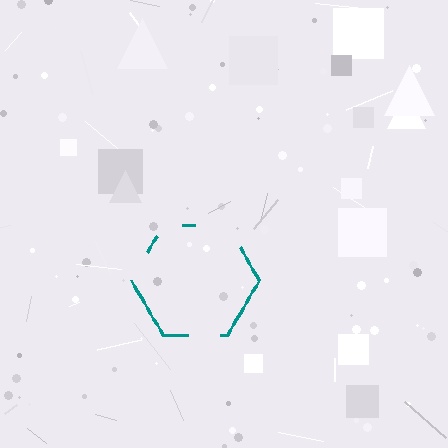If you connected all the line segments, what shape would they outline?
They would outline a hexagon.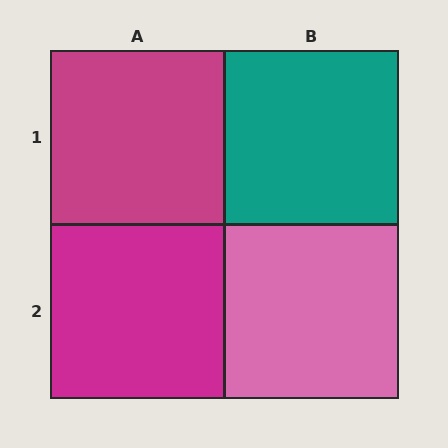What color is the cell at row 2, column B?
Pink.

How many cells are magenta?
2 cells are magenta.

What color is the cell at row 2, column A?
Magenta.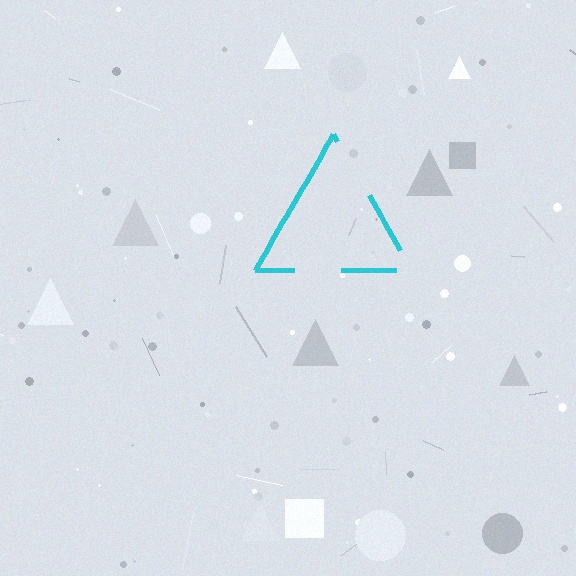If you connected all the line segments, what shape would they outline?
They would outline a triangle.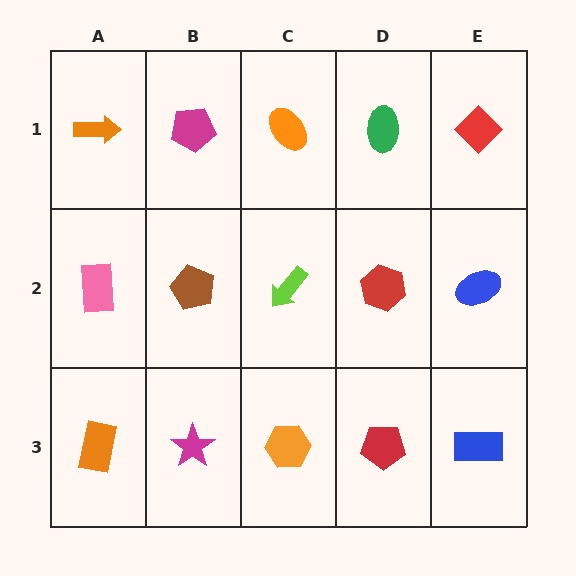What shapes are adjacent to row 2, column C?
An orange ellipse (row 1, column C), an orange hexagon (row 3, column C), a brown pentagon (row 2, column B), a red hexagon (row 2, column D).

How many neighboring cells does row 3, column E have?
2.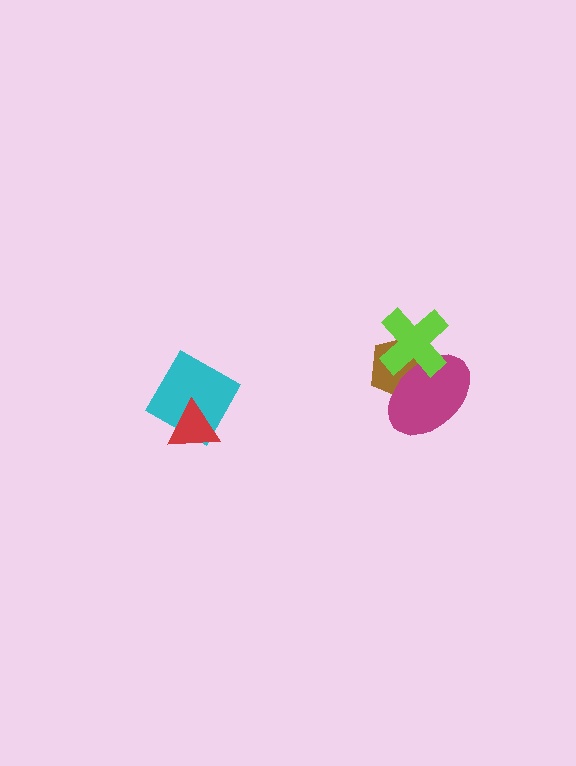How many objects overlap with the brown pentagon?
2 objects overlap with the brown pentagon.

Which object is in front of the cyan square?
The red triangle is in front of the cyan square.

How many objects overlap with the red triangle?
1 object overlaps with the red triangle.